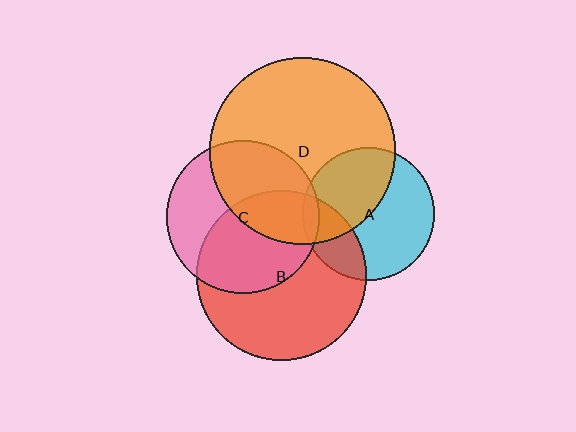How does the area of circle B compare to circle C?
Approximately 1.2 times.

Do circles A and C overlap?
Yes.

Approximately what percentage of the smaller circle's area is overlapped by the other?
Approximately 5%.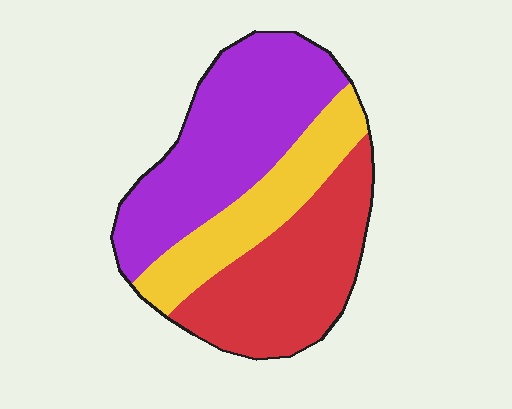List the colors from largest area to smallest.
From largest to smallest: purple, red, yellow.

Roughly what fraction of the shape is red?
Red covers about 35% of the shape.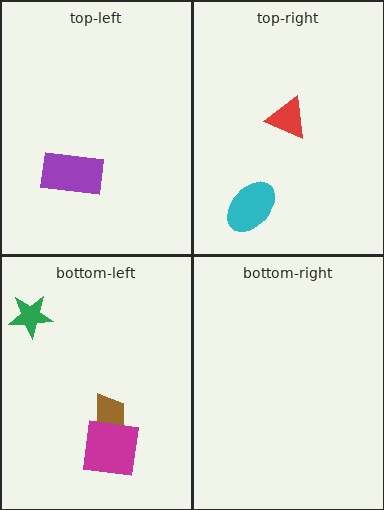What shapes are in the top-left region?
The purple rectangle.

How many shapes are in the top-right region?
2.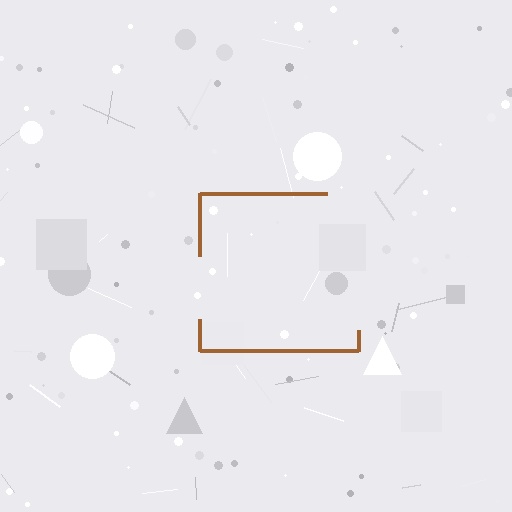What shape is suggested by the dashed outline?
The dashed outline suggests a square.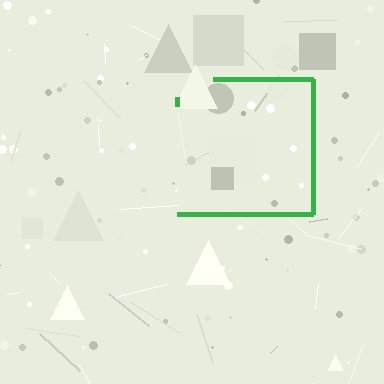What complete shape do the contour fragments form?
The contour fragments form a square.